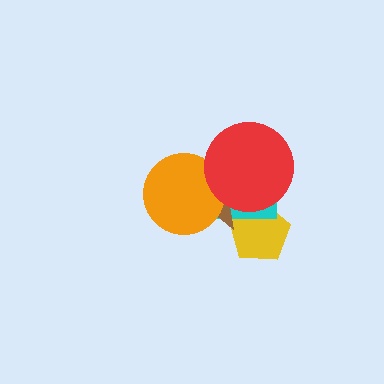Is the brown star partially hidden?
Yes, it is partially covered by another shape.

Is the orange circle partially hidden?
Yes, it is partially covered by another shape.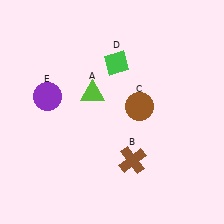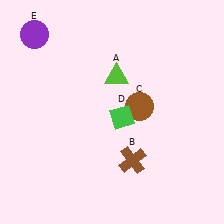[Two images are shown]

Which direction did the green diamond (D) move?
The green diamond (D) moved down.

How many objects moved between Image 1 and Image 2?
3 objects moved between the two images.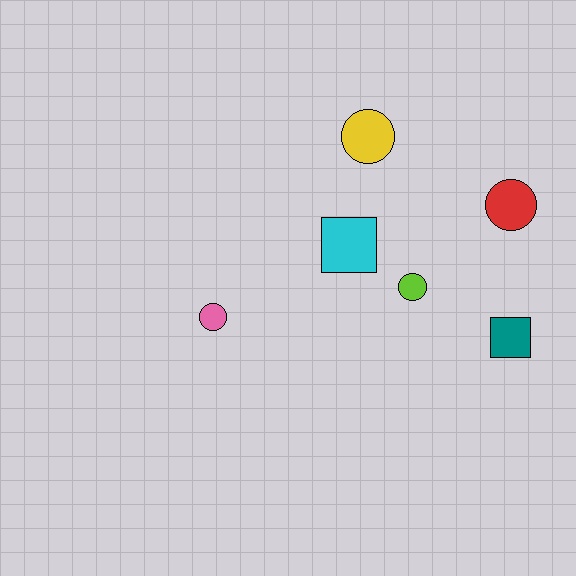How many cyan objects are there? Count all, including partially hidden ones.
There is 1 cyan object.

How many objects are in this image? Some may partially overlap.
There are 6 objects.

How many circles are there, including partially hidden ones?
There are 4 circles.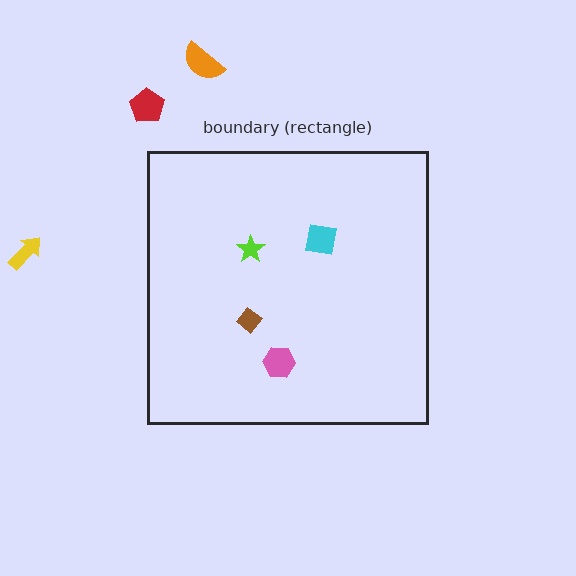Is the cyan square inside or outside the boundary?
Inside.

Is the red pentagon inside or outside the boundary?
Outside.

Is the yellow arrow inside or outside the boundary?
Outside.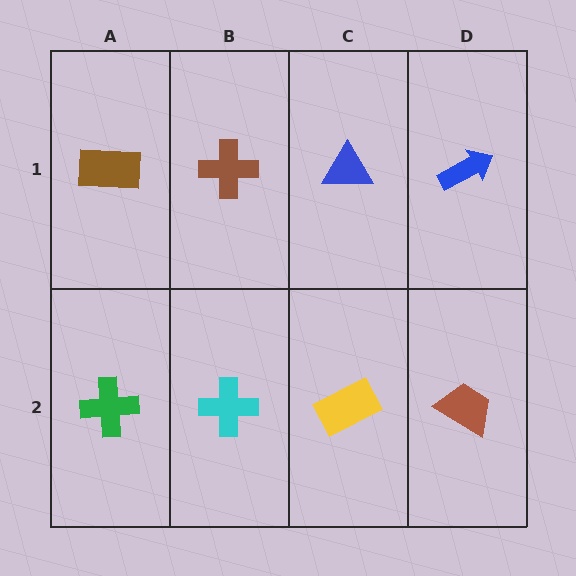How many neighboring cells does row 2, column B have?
3.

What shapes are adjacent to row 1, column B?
A cyan cross (row 2, column B), a brown rectangle (row 1, column A), a blue triangle (row 1, column C).